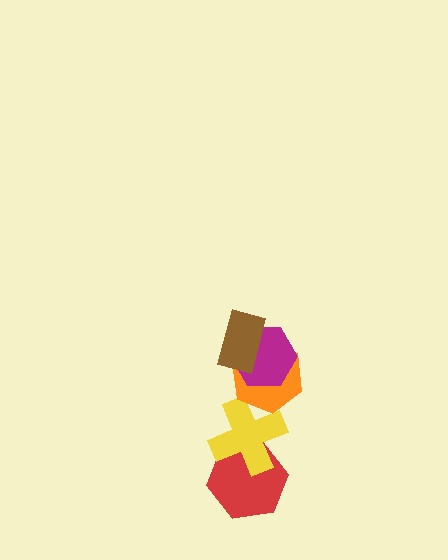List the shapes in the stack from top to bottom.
From top to bottom: the brown rectangle, the magenta hexagon, the orange hexagon, the yellow cross, the red hexagon.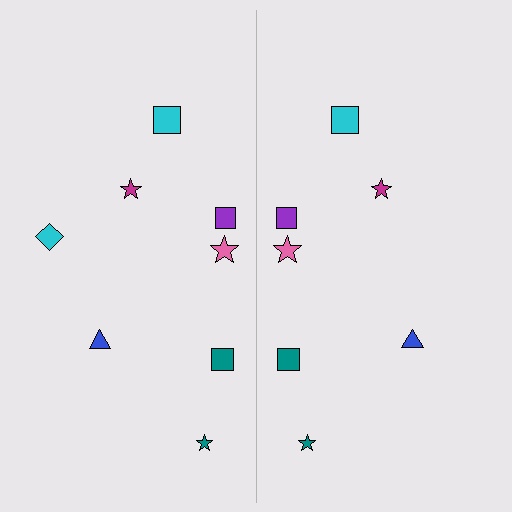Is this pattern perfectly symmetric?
No, the pattern is not perfectly symmetric. A cyan diamond is missing from the right side.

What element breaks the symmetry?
A cyan diamond is missing from the right side.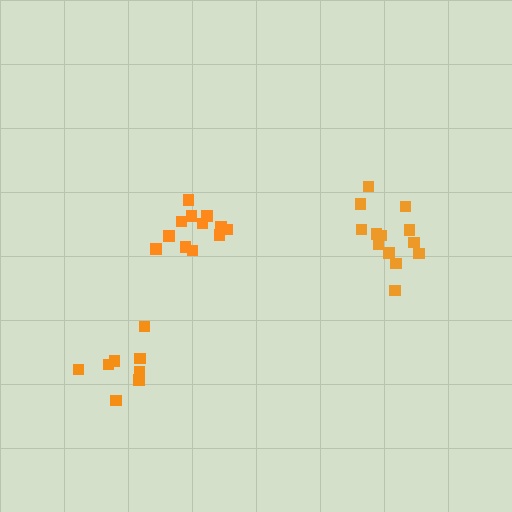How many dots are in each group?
Group 1: 14 dots, Group 2: 8 dots, Group 3: 12 dots (34 total).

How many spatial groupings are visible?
There are 3 spatial groupings.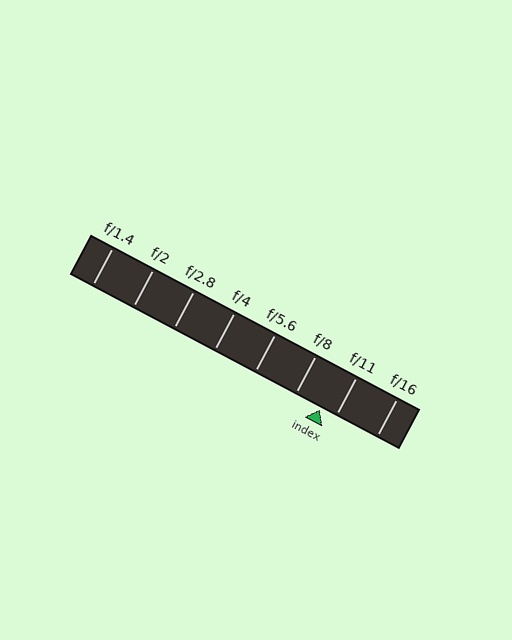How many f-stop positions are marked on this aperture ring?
There are 8 f-stop positions marked.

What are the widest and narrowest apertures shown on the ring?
The widest aperture shown is f/1.4 and the narrowest is f/16.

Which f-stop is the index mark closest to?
The index mark is closest to f/11.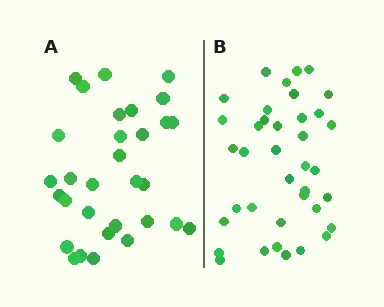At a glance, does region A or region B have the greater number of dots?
Region B (the right region) has more dots.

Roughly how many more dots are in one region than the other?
Region B has roughly 8 or so more dots than region A.